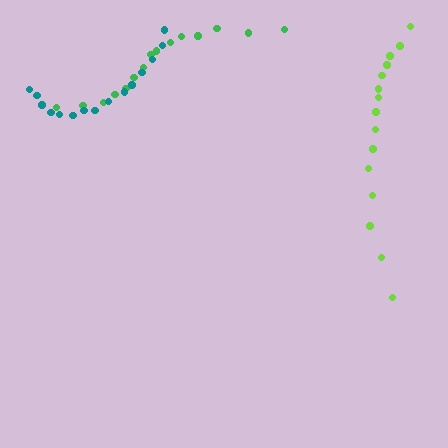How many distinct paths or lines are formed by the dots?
There are 3 distinct paths.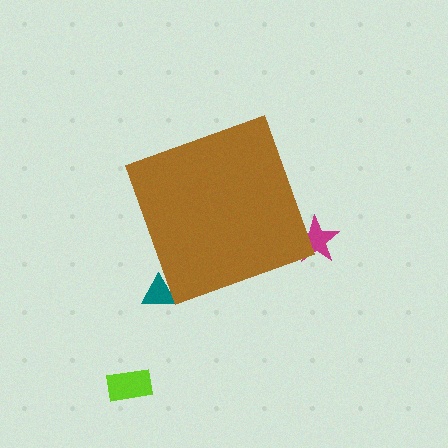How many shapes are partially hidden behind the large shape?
2 shapes are partially hidden.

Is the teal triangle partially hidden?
Yes, the teal triangle is partially hidden behind the brown diamond.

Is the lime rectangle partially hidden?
No, the lime rectangle is fully visible.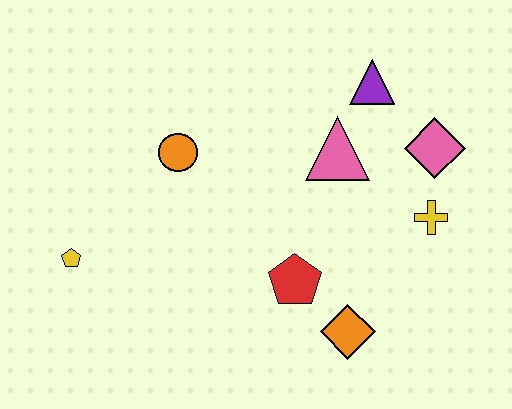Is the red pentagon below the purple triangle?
Yes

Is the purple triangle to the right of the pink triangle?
Yes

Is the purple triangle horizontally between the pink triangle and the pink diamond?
Yes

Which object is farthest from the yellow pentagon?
The pink diamond is farthest from the yellow pentagon.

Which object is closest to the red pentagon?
The orange diamond is closest to the red pentagon.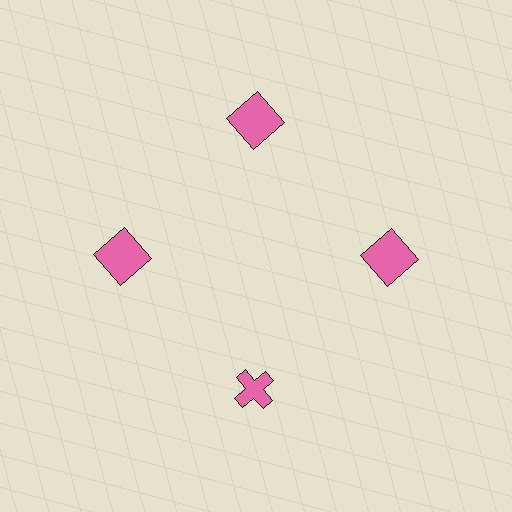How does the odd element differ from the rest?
It has a different shape: cross instead of square.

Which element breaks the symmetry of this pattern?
The pink cross at roughly the 6 o'clock position breaks the symmetry. All other shapes are pink squares.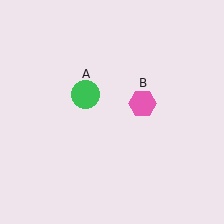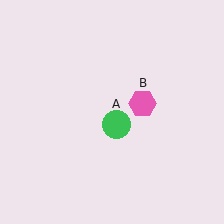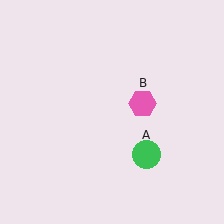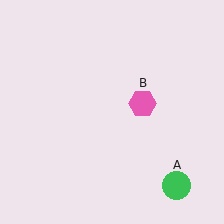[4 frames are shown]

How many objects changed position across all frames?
1 object changed position: green circle (object A).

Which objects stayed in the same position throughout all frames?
Pink hexagon (object B) remained stationary.